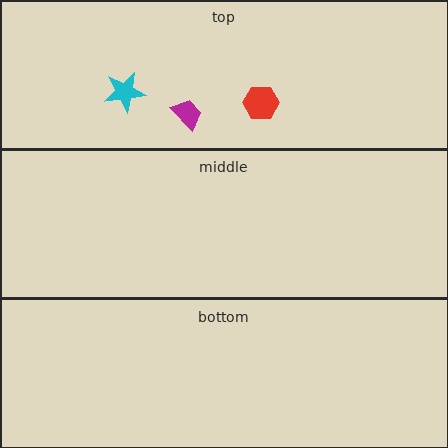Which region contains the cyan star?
The top region.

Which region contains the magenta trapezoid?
The top region.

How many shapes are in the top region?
3.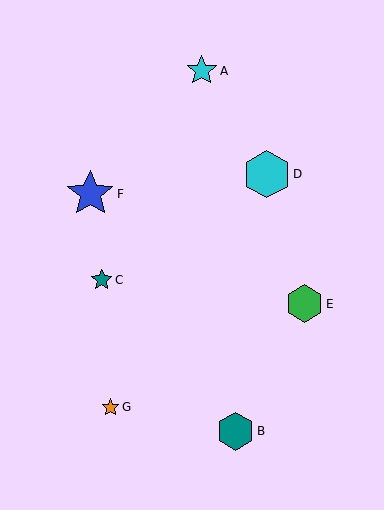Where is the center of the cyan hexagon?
The center of the cyan hexagon is at (267, 174).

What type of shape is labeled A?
Shape A is a cyan star.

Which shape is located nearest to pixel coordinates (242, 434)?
The teal hexagon (labeled B) at (235, 431) is nearest to that location.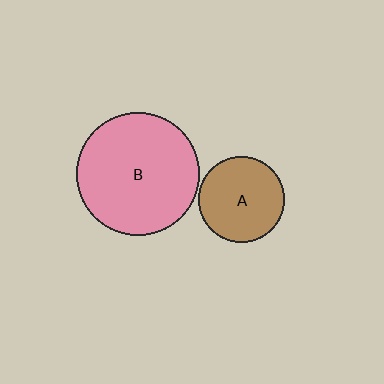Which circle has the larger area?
Circle B (pink).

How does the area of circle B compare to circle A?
Approximately 2.1 times.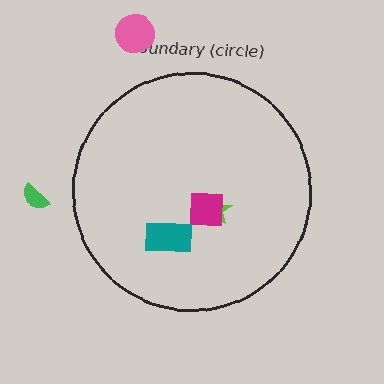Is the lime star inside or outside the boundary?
Inside.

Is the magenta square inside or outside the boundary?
Inside.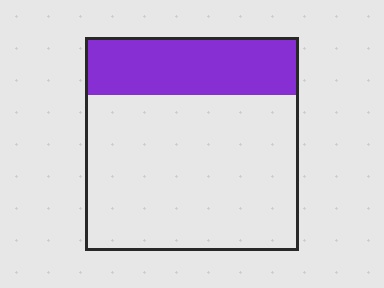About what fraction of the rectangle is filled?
About one quarter (1/4).